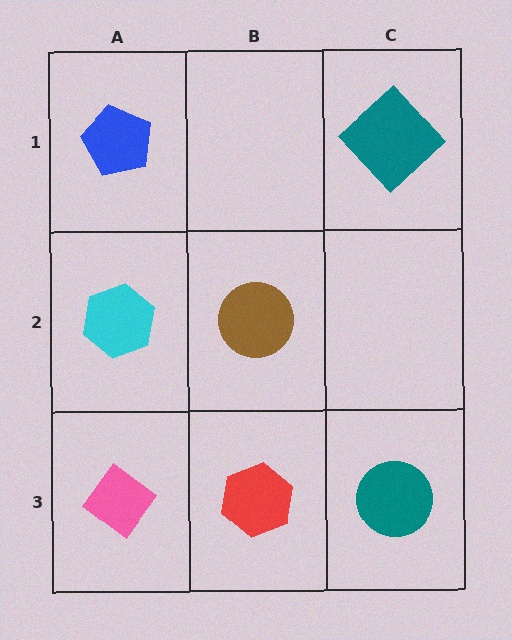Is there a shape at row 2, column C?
No, that cell is empty.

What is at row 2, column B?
A brown circle.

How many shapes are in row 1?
2 shapes.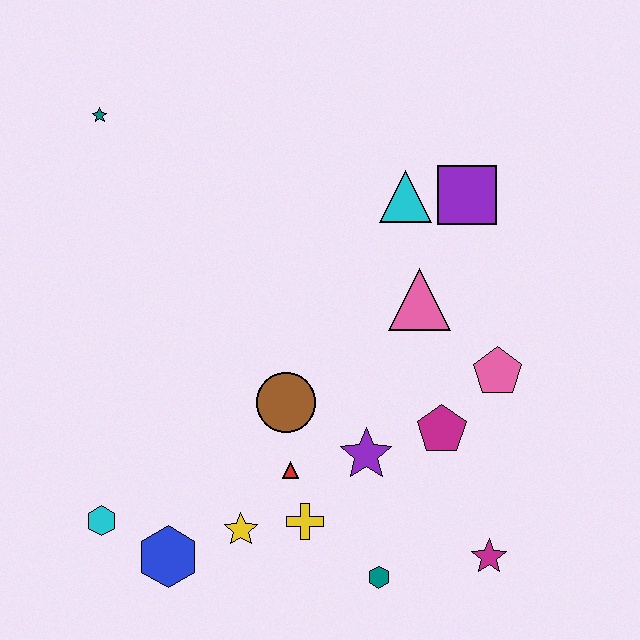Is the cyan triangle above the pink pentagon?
Yes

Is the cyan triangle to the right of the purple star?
Yes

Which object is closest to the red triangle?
The yellow cross is closest to the red triangle.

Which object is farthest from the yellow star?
The teal star is farthest from the yellow star.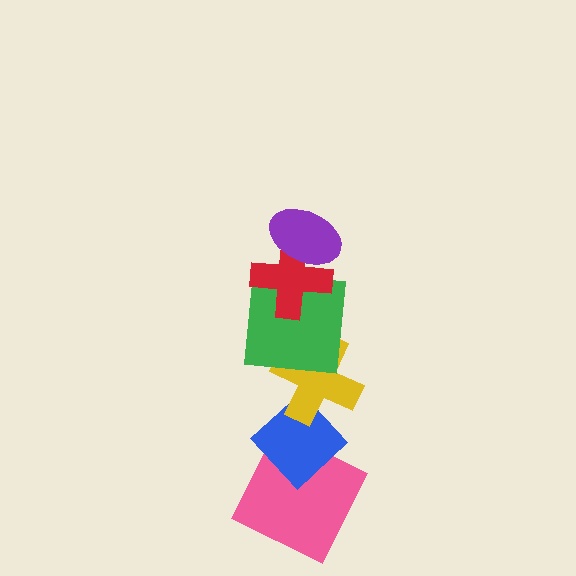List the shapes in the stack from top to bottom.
From top to bottom: the purple ellipse, the red cross, the green square, the yellow cross, the blue diamond, the pink square.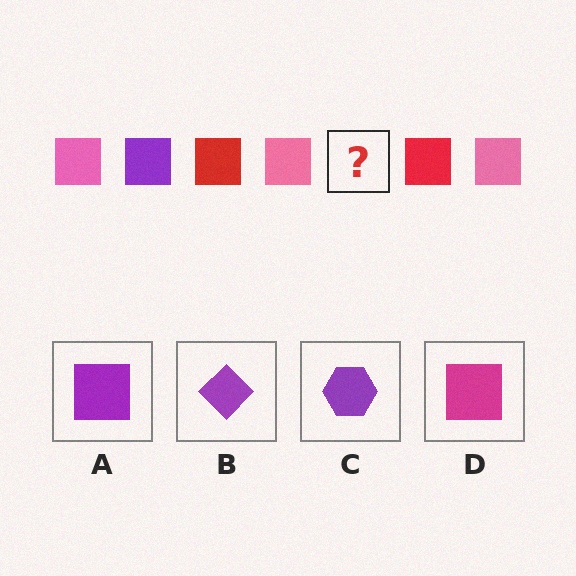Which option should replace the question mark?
Option A.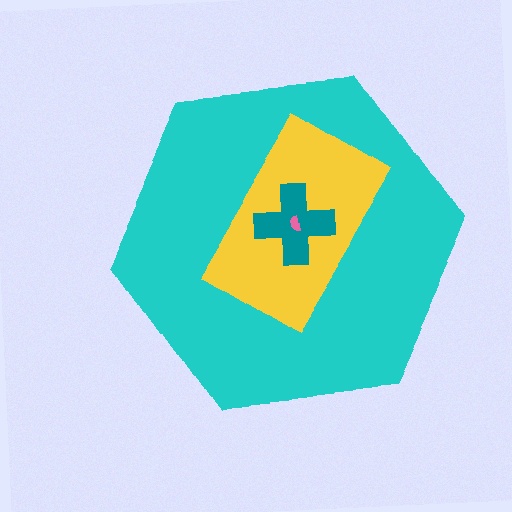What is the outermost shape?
The cyan hexagon.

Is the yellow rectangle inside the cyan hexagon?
Yes.